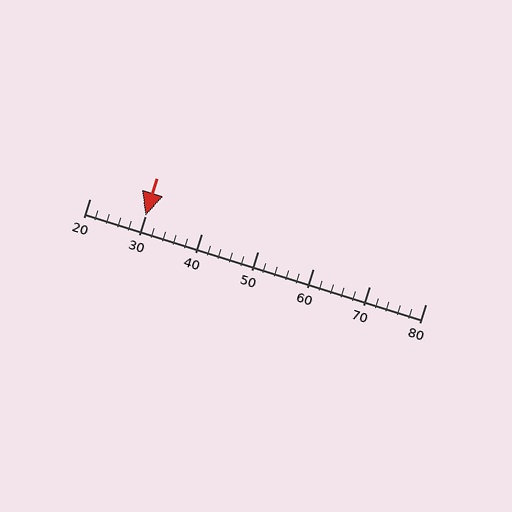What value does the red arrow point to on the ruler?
The red arrow points to approximately 30.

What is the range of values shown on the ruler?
The ruler shows values from 20 to 80.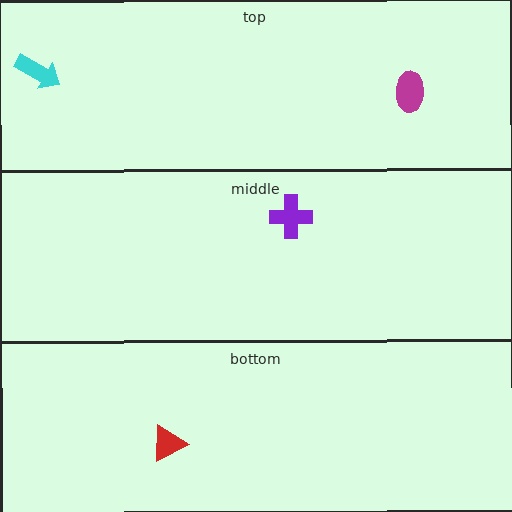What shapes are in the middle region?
The purple cross.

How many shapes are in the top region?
2.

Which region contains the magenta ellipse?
The top region.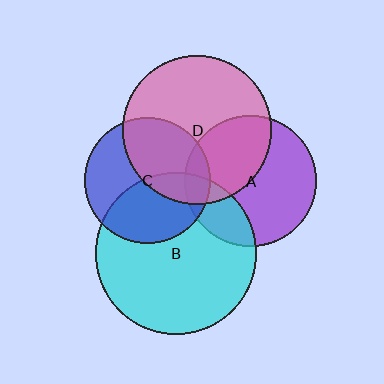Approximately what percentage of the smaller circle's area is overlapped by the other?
Approximately 45%.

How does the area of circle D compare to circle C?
Approximately 1.4 times.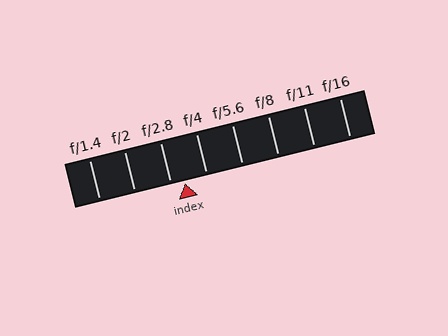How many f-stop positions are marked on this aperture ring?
There are 8 f-stop positions marked.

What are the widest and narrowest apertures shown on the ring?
The widest aperture shown is f/1.4 and the narrowest is f/16.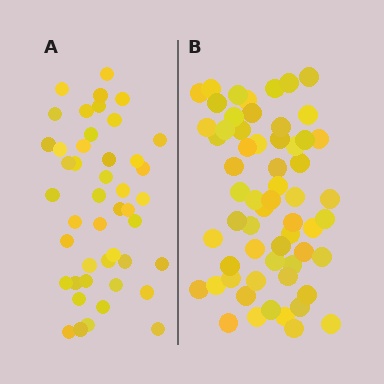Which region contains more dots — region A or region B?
Region B (the right region) has more dots.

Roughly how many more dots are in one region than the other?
Region B has approximately 15 more dots than region A.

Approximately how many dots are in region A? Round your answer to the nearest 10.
About 40 dots. (The exact count is 45, which rounds to 40.)